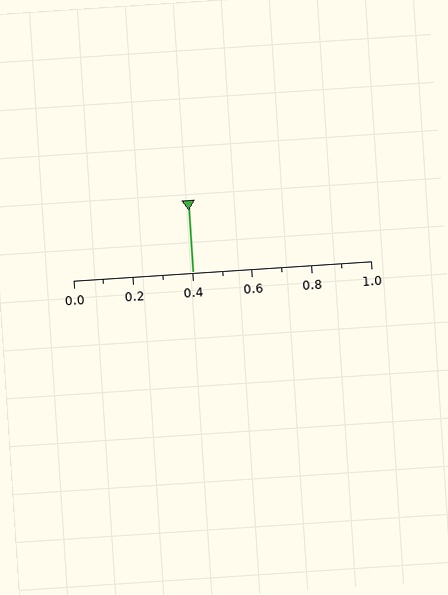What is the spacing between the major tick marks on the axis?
The major ticks are spaced 0.2 apart.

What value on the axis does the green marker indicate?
The marker indicates approximately 0.4.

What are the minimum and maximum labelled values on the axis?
The axis runs from 0.0 to 1.0.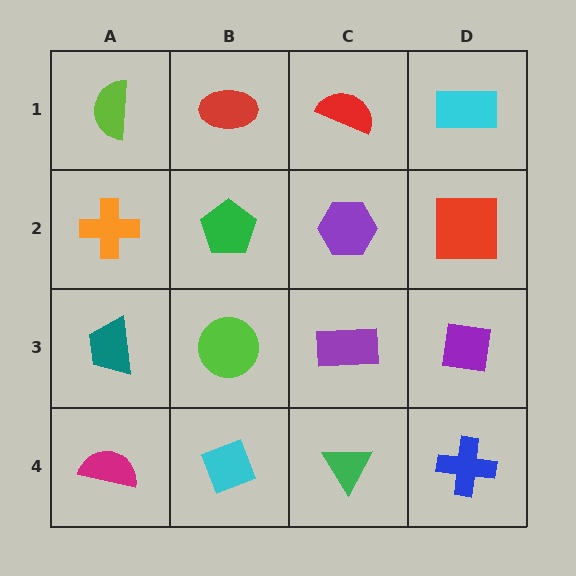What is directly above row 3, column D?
A red square.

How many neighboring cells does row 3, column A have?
3.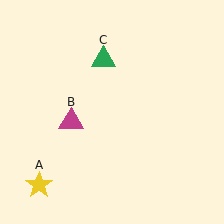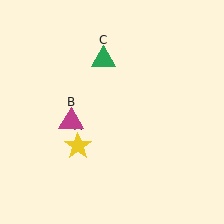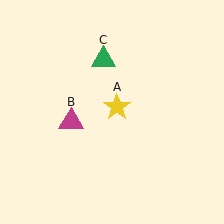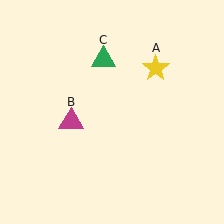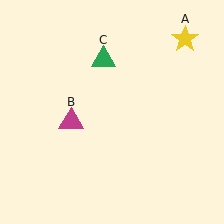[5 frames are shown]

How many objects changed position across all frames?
1 object changed position: yellow star (object A).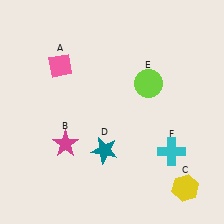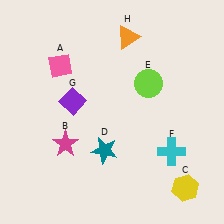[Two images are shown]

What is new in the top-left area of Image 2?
A purple diamond (G) was added in the top-left area of Image 2.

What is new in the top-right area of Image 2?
An orange triangle (H) was added in the top-right area of Image 2.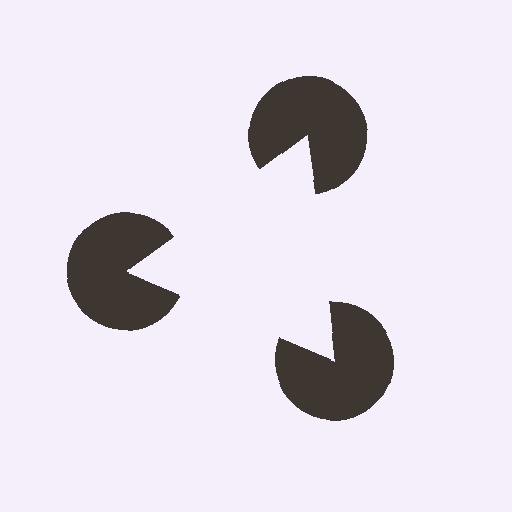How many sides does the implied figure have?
3 sides.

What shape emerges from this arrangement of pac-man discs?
An illusory triangle — its edges are inferred from the aligned wedge cuts in the pac-man discs, not physically drawn.